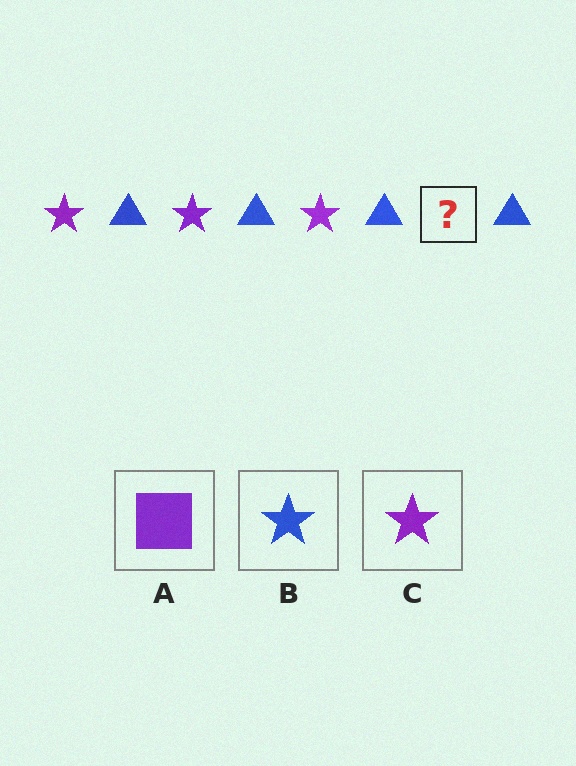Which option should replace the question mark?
Option C.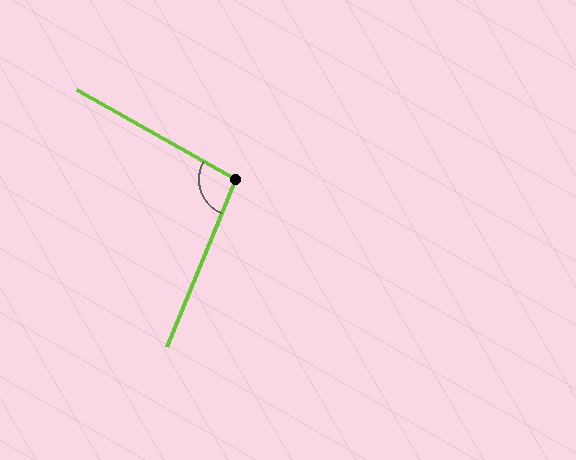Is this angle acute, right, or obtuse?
It is obtuse.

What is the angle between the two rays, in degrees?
Approximately 97 degrees.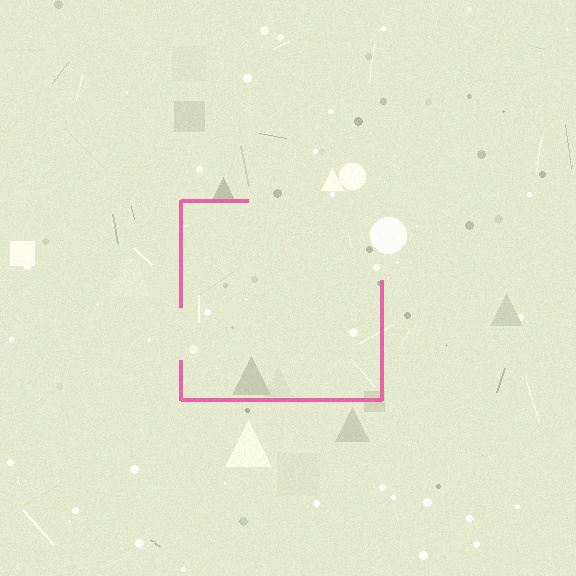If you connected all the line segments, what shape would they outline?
They would outline a square.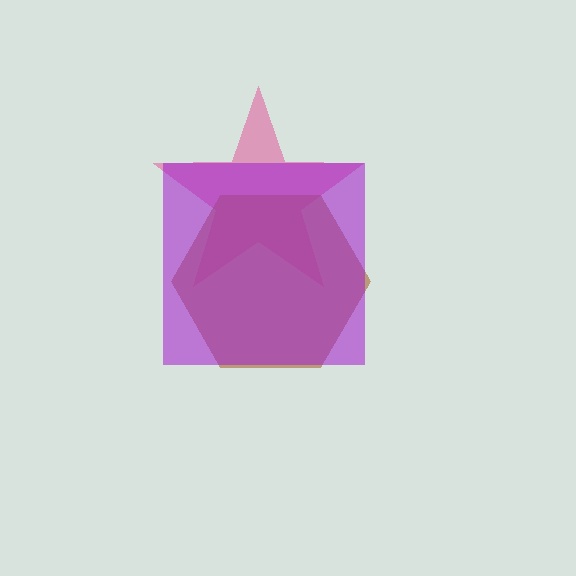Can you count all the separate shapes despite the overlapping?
Yes, there are 3 separate shapes.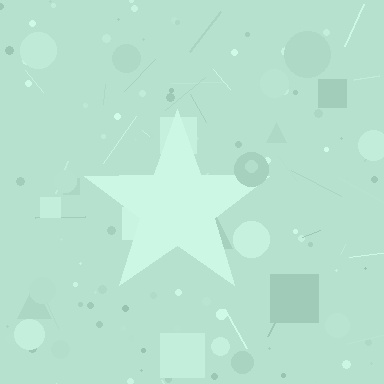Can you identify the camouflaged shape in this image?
The camouflaged shape is a star.